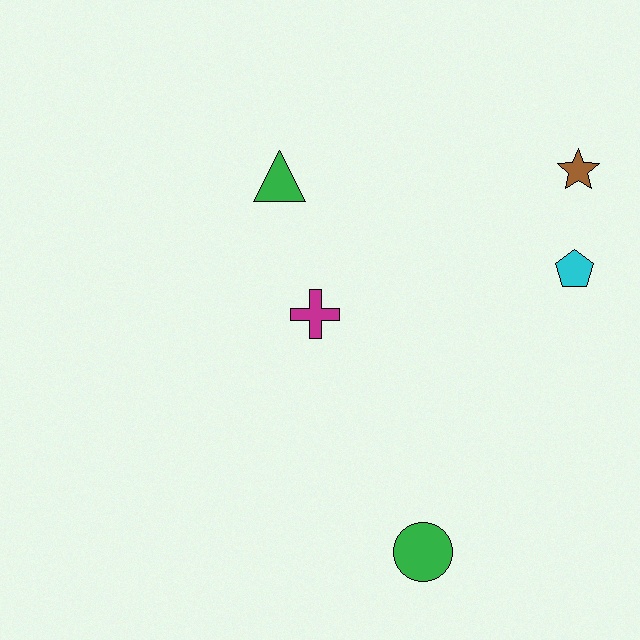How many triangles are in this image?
There is 1 triangle.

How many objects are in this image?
There are 5 objects.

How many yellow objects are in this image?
There are no yellow objects.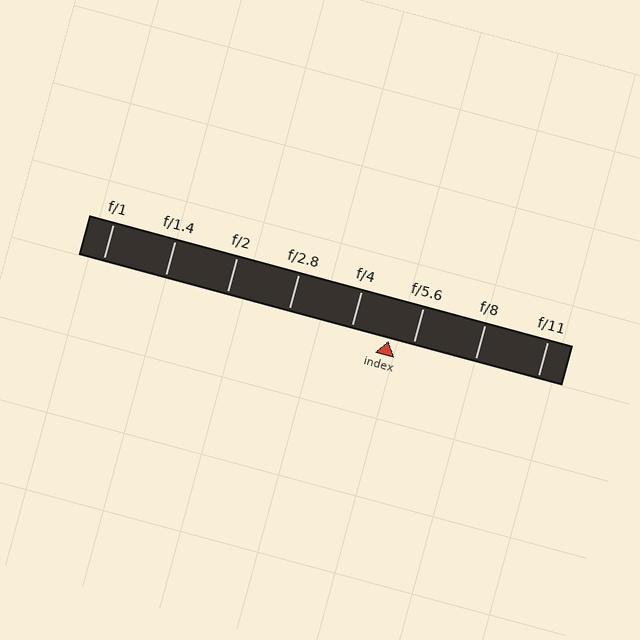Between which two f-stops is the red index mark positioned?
The index mark is between f/4 and f/5.6.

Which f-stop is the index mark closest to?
The index mark is closest to f/5.6.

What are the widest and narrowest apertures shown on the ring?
The widest aperture shown is f/1 and the narrowest is f/11.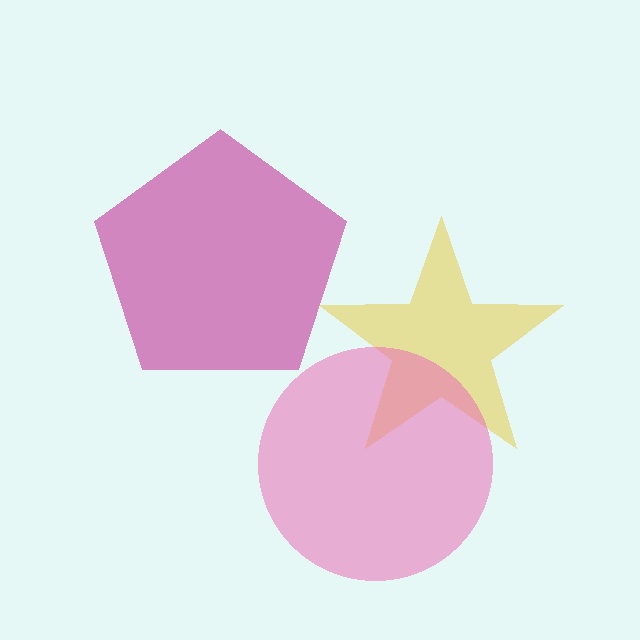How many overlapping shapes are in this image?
There are 3 overlapping shapes in the image.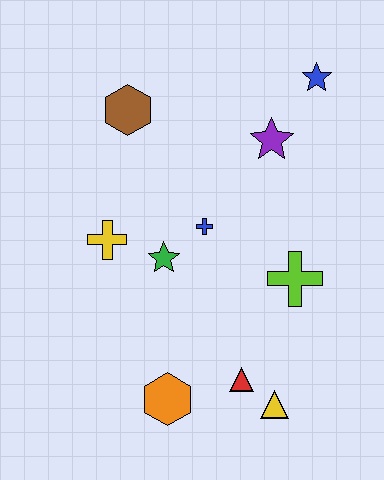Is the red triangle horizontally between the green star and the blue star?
Yes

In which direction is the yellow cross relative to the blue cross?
The yellow cross is to the left of the blue cross.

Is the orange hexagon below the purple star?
Yes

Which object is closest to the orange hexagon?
The red triangle is closest to the orange hexagon.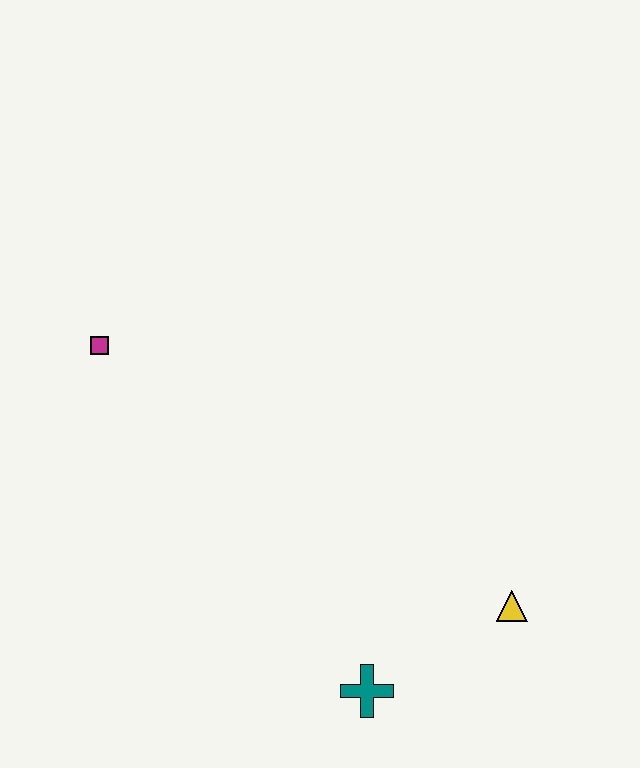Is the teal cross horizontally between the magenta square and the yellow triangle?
Yes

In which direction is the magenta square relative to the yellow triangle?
The magenta square is to the left of the yellow triangle.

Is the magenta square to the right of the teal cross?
No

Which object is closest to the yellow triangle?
The teal cross is closest to the yellow triangle.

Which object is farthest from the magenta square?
The yellow triangle is farthest from the magenta square.